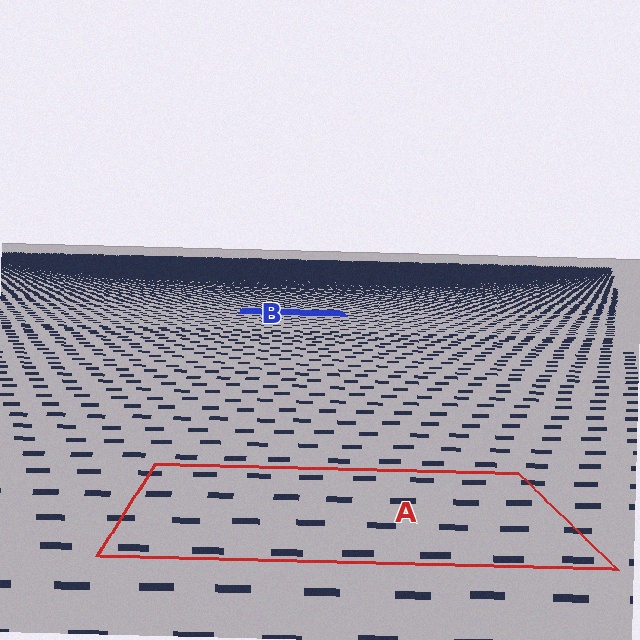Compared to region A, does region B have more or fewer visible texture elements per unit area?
Region B has more texture elements per unit area — they are packed more densely because it is farther away.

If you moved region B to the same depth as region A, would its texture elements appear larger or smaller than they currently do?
They would appear larger. At a closer depth, the same texture elements are projected at a bigger on-screen size.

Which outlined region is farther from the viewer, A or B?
Region B is farther from the viewer — the texture elements inside it appear smaller and more densely packed.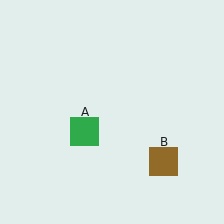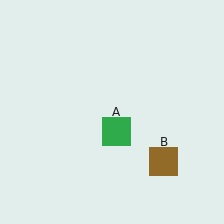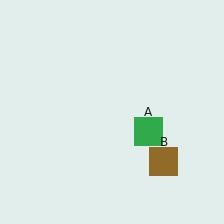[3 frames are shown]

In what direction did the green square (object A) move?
The green square (object A) moved right.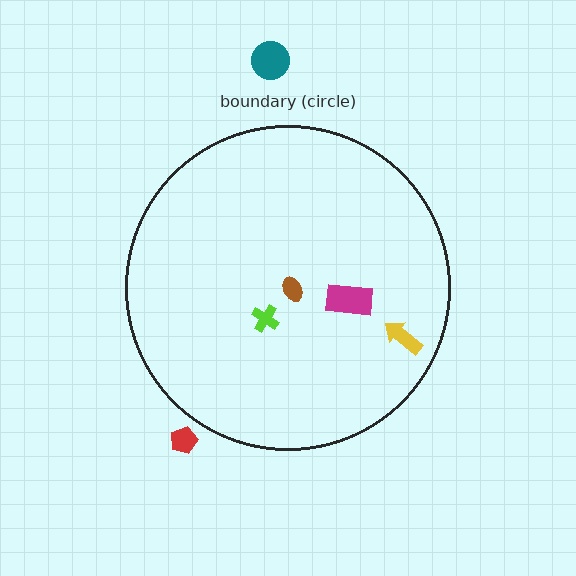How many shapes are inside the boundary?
4 inside, 2 outside.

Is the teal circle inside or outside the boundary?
Outside.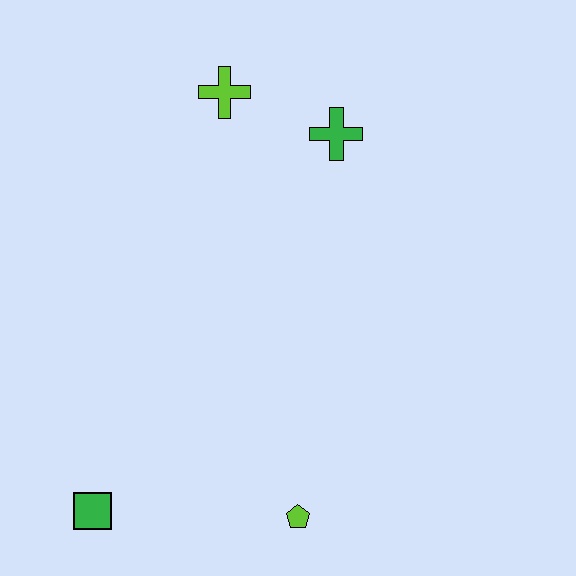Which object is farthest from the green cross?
The green square is farthest from the green cross.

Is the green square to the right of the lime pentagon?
No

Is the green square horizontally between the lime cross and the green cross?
No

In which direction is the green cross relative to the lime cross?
The green cross is to the right of the lime cross.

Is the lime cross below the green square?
No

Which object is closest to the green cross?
The lime cross is closest to the green cross.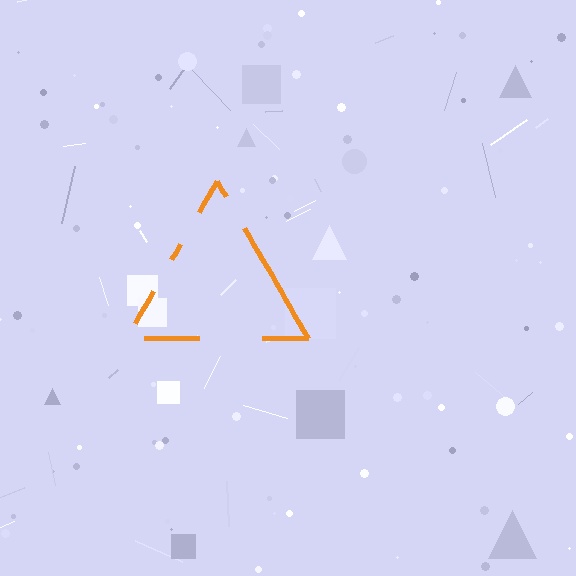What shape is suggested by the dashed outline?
The dashed outline suggests a triangle.